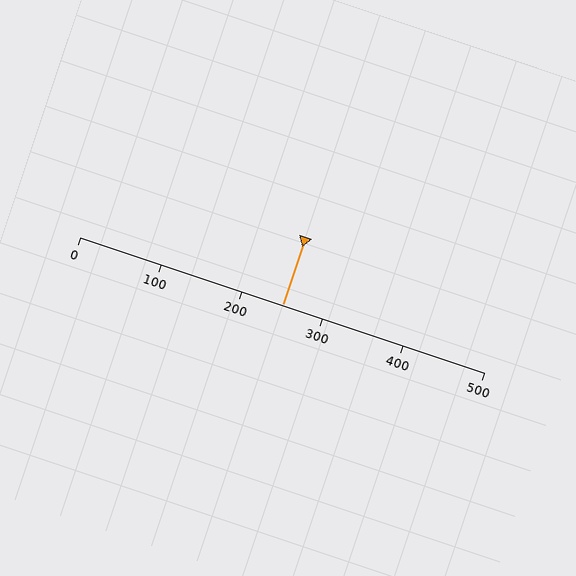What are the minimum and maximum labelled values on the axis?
The axis runs from 0 to 500.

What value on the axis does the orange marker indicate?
The marker indicates approximately 250.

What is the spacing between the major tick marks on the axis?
The major ticks are spaced 100 apart.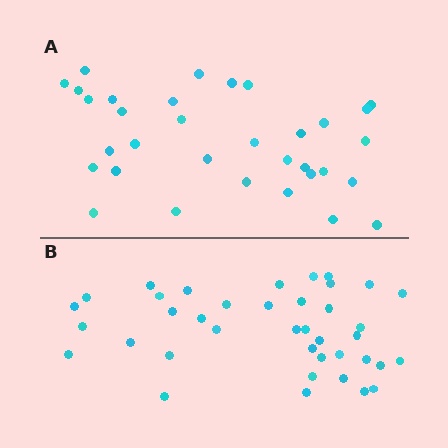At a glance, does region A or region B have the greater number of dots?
Region B (the bottom region) has more dots.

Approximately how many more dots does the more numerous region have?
Region B has about 6 more dots than region A.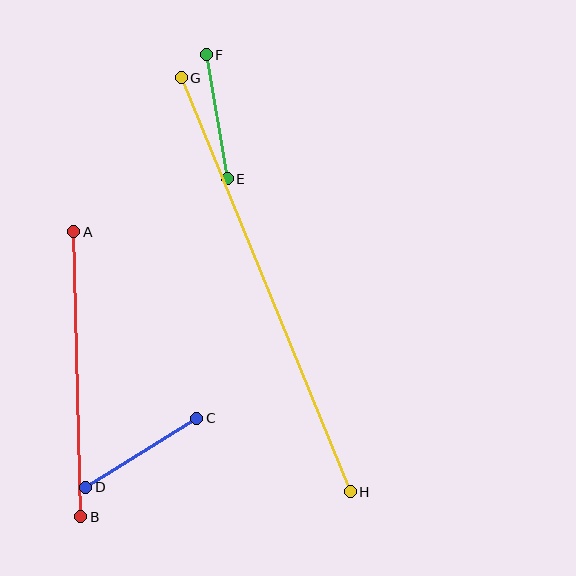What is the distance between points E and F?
The distance is approximately 126 pixels.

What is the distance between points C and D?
The distance is approximately 131 pixels.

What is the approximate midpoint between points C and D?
The midpoint is at approximately (141, 453) pixels.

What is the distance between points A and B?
The distance is approximately 285 pixels.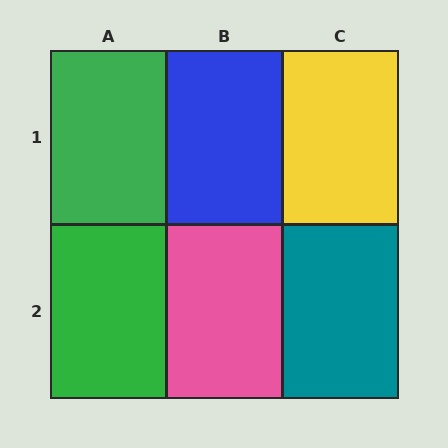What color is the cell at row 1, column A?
Green.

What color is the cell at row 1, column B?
Blue.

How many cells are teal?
1 cell is teal.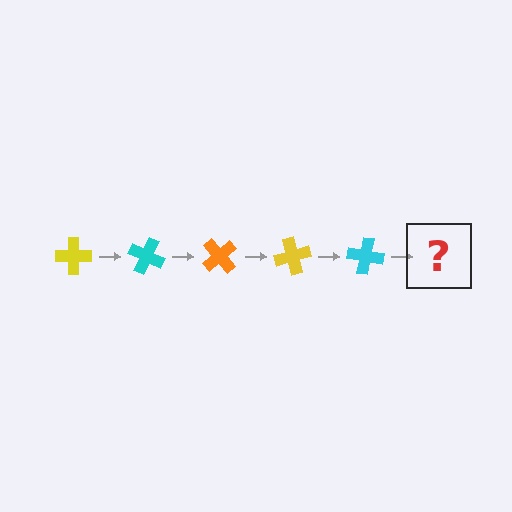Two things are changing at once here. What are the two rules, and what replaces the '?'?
The two rules are that it rotates 25 degrees each step and the color cycles through yellow, cyan, and orange. The '?' should be an orange cross, rotated 125 degrees from the start.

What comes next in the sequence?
The next element should be an orange cross, rotated 125 degrees from the start.